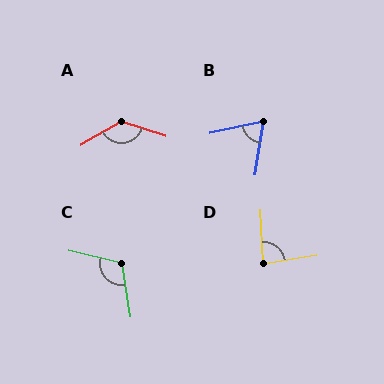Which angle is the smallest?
B, at approximately 70 degrees.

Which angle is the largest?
A, at approximately 132 degrees.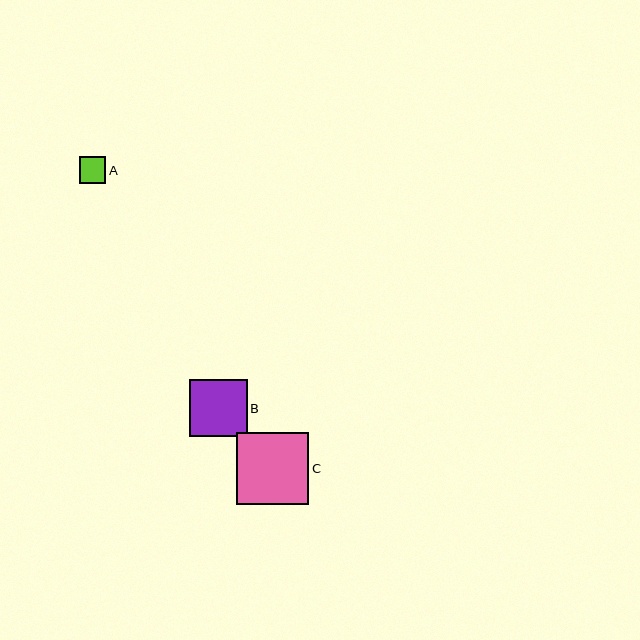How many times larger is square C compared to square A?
Square C is approximately 2.7 times the size of square A.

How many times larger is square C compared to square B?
Square C is approximately 1.3 times the size of square B.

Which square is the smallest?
Square A is the smallest with a size of approximately 26 pixels.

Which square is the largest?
Square C is the largest with a size of approximately 72 pixels.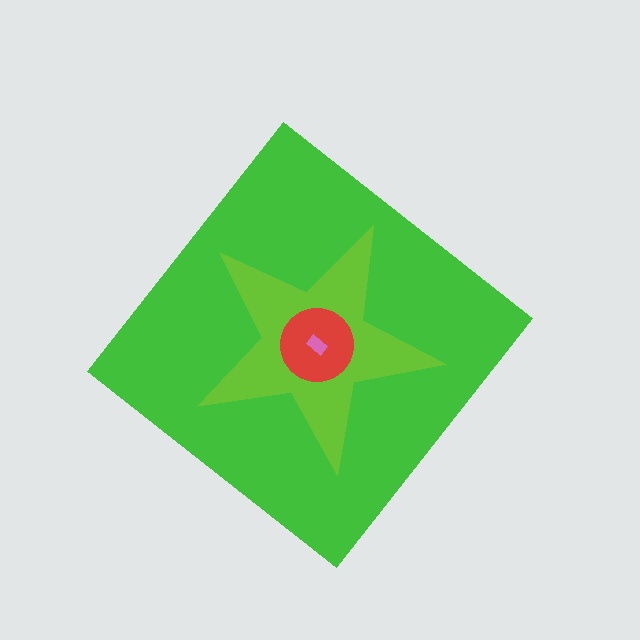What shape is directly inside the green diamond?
The lime star.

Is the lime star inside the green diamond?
Yes.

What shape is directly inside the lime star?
The red circle.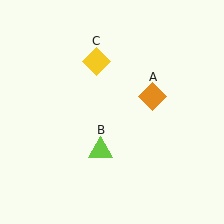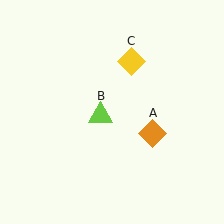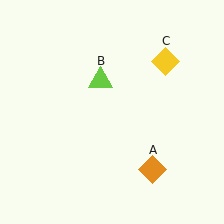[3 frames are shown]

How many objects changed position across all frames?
3 objects changed position: orange diamond (object A), lime triangle (object B), yellow diamond (object C).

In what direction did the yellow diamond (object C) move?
The yellow diamond (object C) moved right.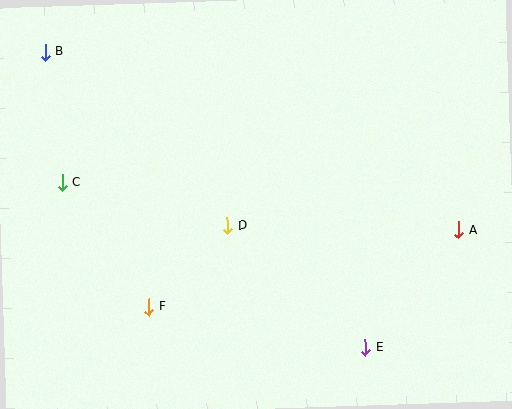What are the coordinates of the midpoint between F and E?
The midpoint between F and E is at (257, 327).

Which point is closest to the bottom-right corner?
Point E is closest to the bottom-right corner.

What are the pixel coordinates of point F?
Point F is at (149, 307).